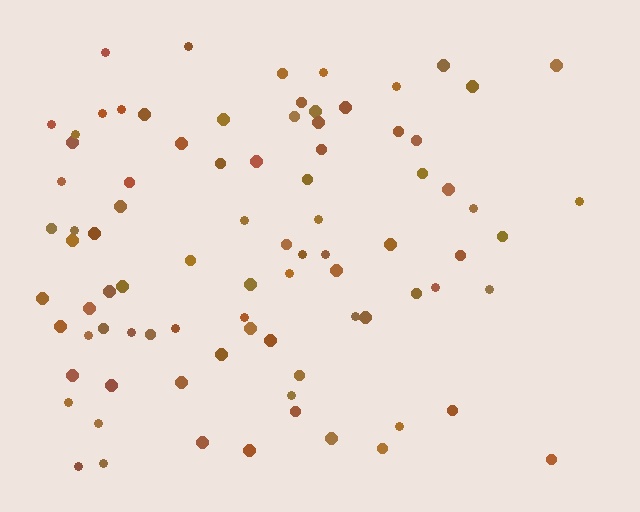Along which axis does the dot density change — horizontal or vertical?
Horizontal.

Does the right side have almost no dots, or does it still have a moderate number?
Still a moderate number, just noticeably fewer than the left.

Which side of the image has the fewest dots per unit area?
The right.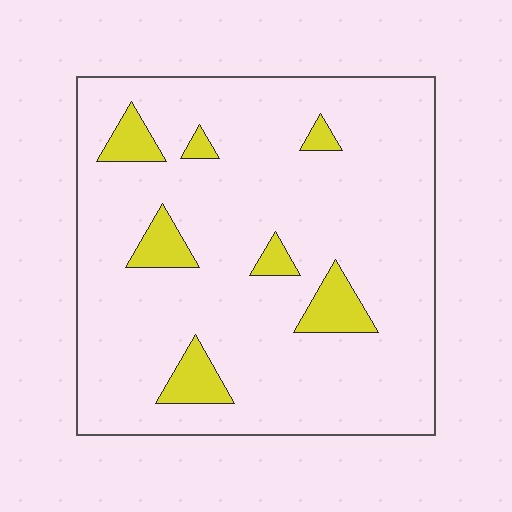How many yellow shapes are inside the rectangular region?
7.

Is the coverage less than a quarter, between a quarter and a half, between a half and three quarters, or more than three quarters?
Less than a quarter.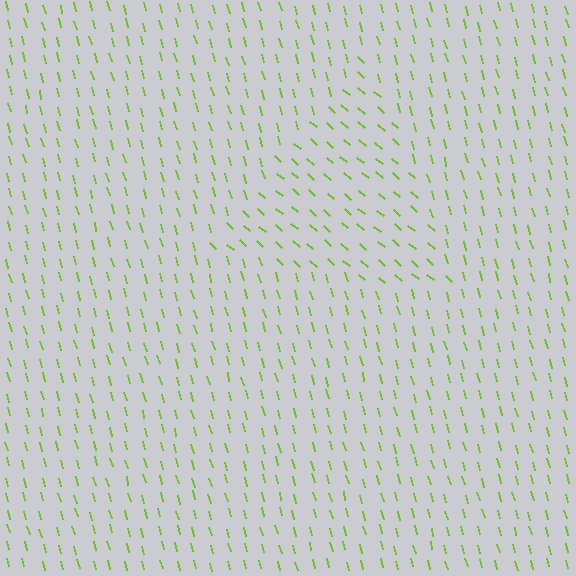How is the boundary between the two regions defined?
The boundary is defined purely by a change in line orientation (approximately 34 degrees difference). All lines are the same color and thickness.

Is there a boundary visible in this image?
Yes, there is a texture boundary formed by a change in line orientation.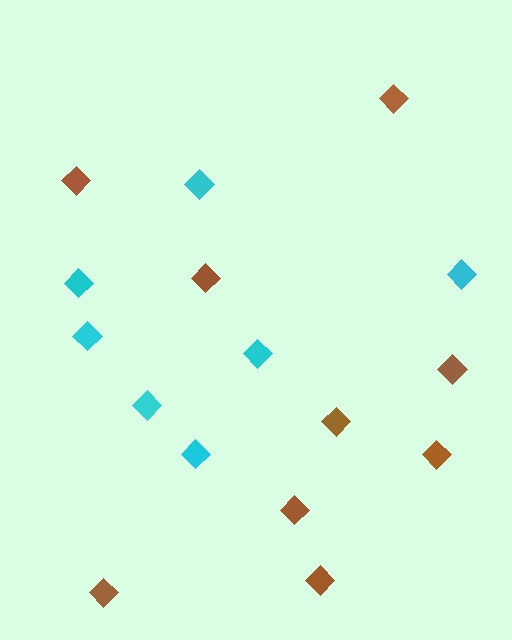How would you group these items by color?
There are 2 groups: one group of cyan diamonds (7) and one group of brown diamonds (9).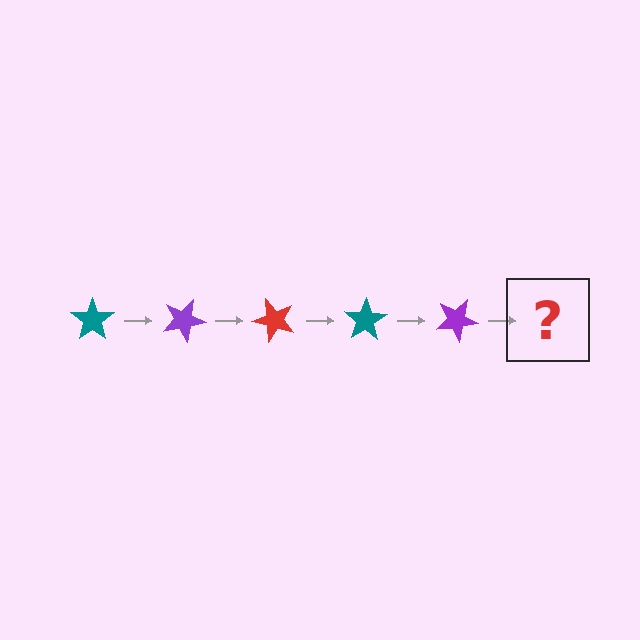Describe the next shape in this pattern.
It should be a red star, rotated 125 degrees from the start.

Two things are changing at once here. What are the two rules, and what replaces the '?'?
The two rules are that it rotates 25 degrees each step and the color cycles through teal, purple, and red. The '?' should be a red star, rotated 125 degrees from the start.